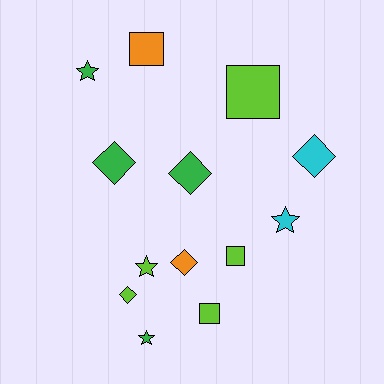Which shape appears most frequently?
Diamond, with 5 objects.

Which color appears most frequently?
Lime, with 5 objects.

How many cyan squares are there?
There are no cyan squares.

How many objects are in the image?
There are 13 objects.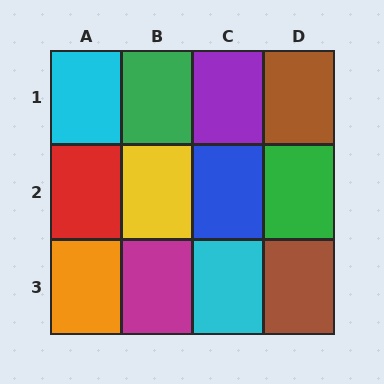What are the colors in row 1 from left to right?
Cyan, green, purple, brown.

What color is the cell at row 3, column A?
Orange.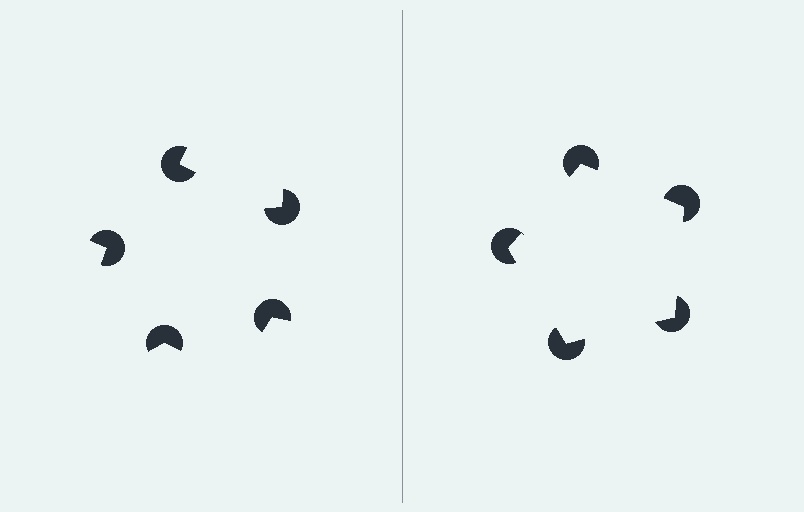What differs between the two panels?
The pac-man discs are positioned identically on both sides; only the wedge orientations differ. On the right they align to a pentagon; on the left they are misaligned.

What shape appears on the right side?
An illusory pentagon.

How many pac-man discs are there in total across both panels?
10 — 5 on each side.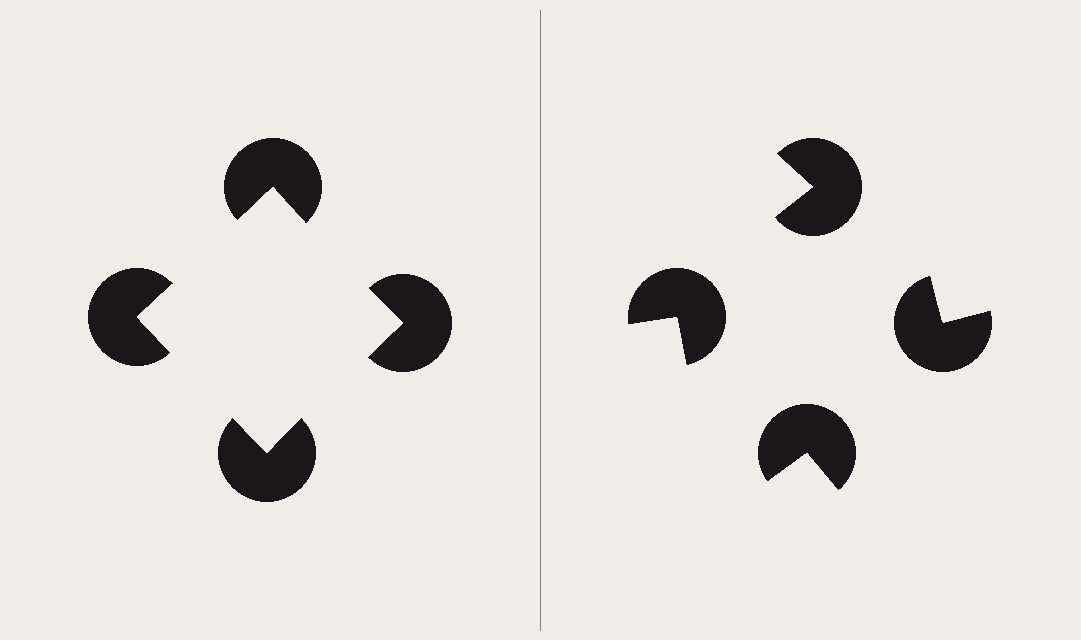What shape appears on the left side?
An illusory square.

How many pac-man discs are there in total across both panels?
8 — 4 on each side.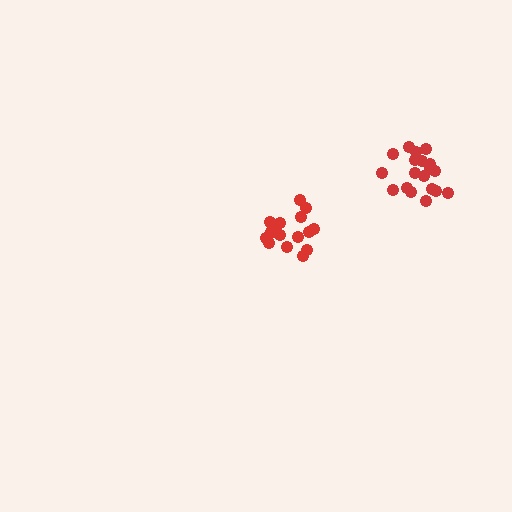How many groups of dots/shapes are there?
There are 2 groups.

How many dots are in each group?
Group 1: 16 dots, Group 2: 19 dots (35 total).